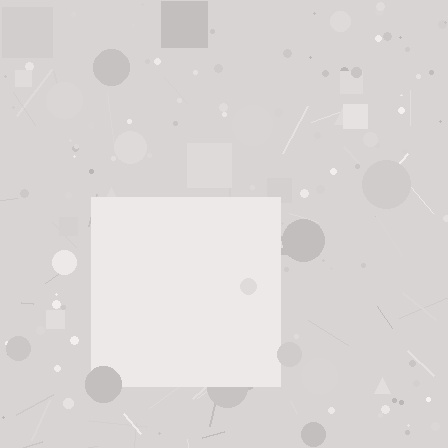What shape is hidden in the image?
A square is hidden in the image.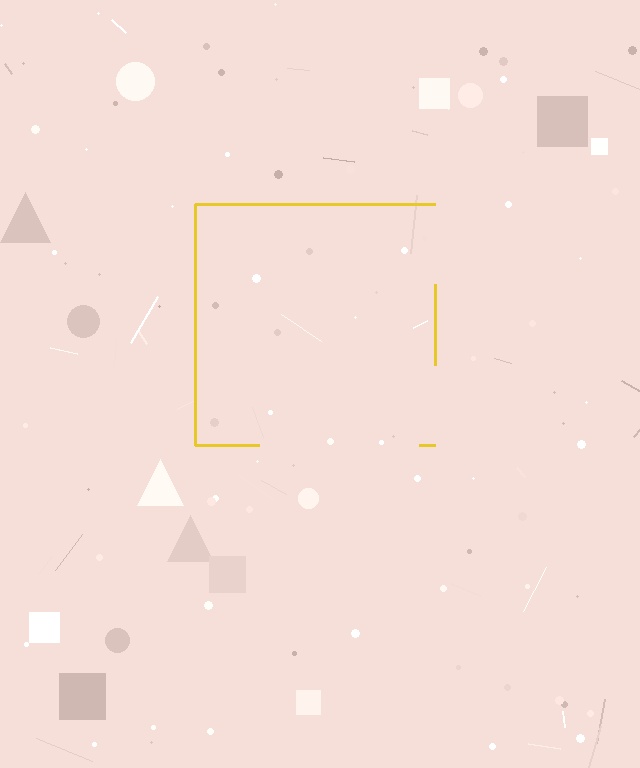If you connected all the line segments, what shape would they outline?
They would outline a square.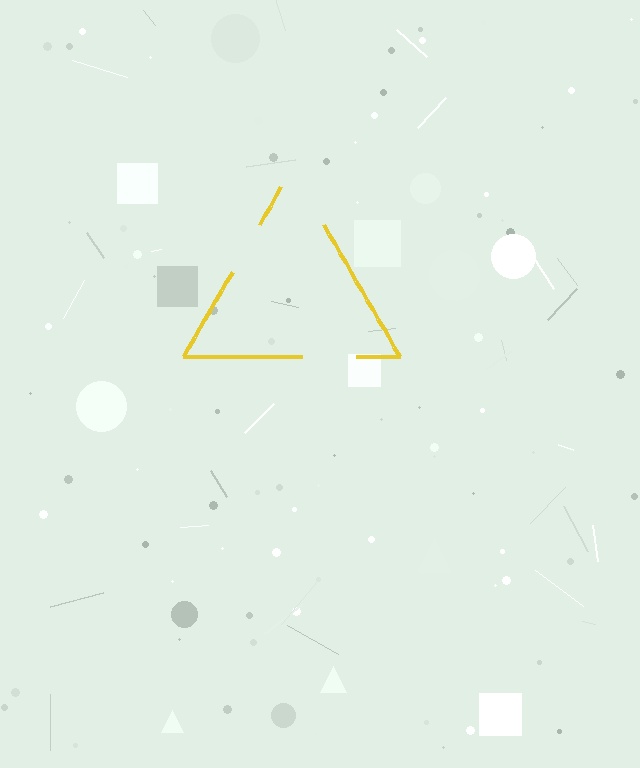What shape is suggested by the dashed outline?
The dashed outline suggests a triangle.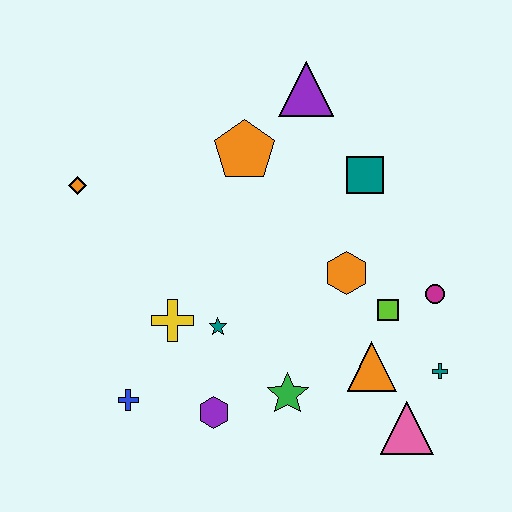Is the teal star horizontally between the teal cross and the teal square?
No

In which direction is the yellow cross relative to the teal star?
The yellow cross is to the left of the teal star.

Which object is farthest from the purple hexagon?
The purple triangle is farthest from the purple hexagon.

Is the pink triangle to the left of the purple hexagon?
No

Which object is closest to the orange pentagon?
The purple triangle is closest to the orange pentagon.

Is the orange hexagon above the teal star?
Yes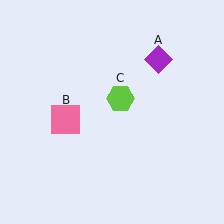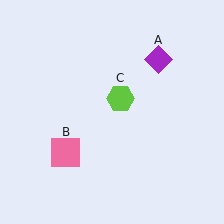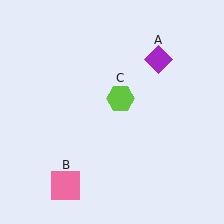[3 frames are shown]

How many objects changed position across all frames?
1 object changed position: pink square (object B).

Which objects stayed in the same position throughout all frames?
Purple diamond (object A) and lime hexagon (object C) remained stationary.